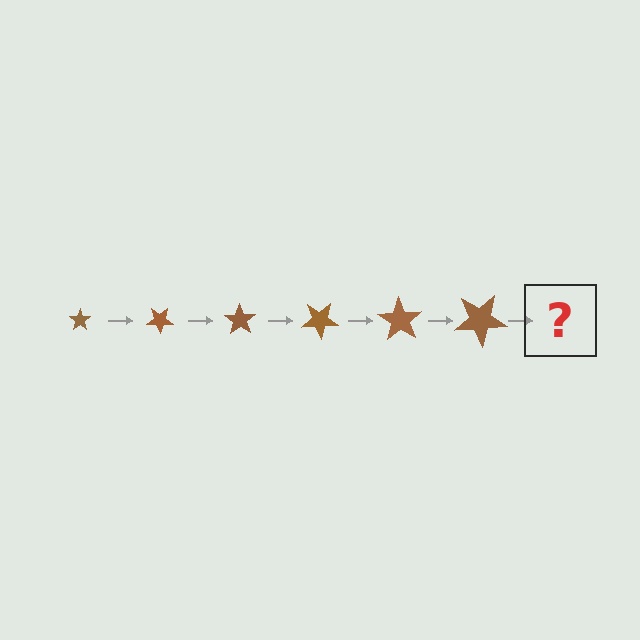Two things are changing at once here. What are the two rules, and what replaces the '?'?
The two rules are that the star grows larger each step and it rotates 35 degrees each step. The '?' should be a star, larger than the previous one and rotated 210 degrees from the start.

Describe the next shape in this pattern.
It should be a star, larger than the previous one and rotated 210 degrees from the start.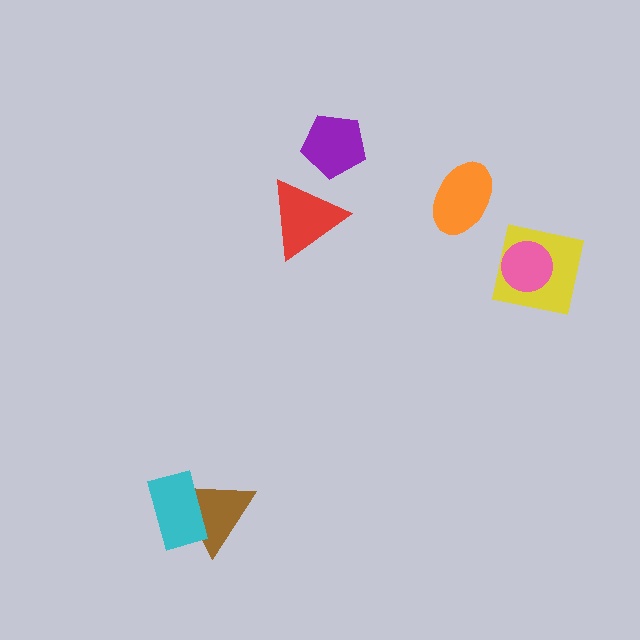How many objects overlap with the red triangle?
0 objects overlap with the red triangle.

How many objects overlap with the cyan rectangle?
1 object overlaps with the cyan rectangle.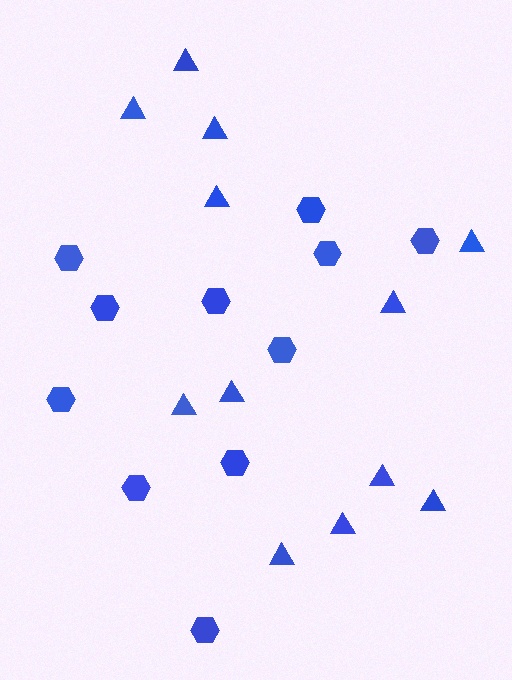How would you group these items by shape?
There are 2 groups: one group of hexagons (11) and one group of triangles (12).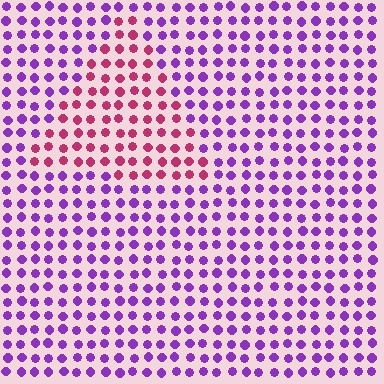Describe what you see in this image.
The image is filled with small purple elements in a uniform arrangement. A triangle-shaped region is visible where the elements are tinted to a slightly different hue, forming a subtle color boundary.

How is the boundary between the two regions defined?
The boundary is defined purely by a slight shift in hue (about 55 degrees). Spacing, size, and orientation are identical on both sides.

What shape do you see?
I see a triangle.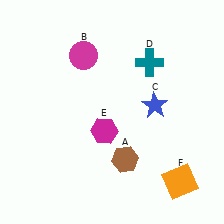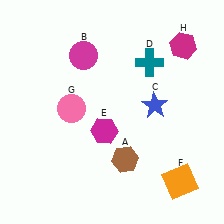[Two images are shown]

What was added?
A pink circle (G), a magenta hexagon (H) were added in Image 2.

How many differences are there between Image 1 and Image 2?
There are 2 differences between the two images.